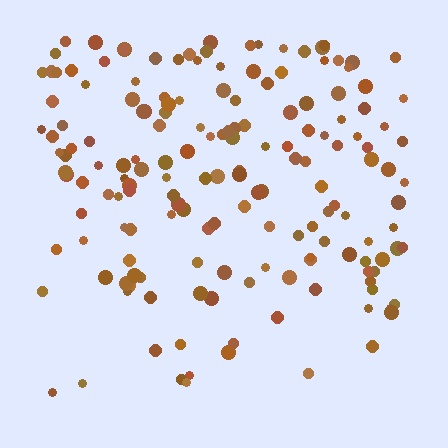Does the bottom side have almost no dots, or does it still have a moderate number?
Still a moderate number, just noticeably fewer than the top.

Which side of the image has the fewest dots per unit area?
The bottom.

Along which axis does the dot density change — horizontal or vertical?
Vertical.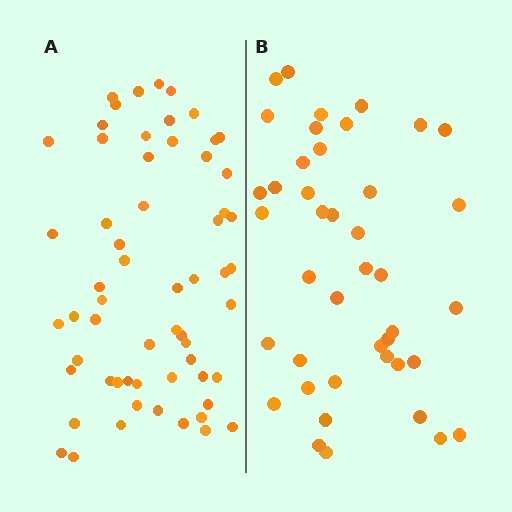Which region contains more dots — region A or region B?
Region A (the left region) has more dots.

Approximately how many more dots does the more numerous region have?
Region A has approximately 20 more dots than region B.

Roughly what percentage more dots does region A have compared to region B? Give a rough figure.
About 45% more.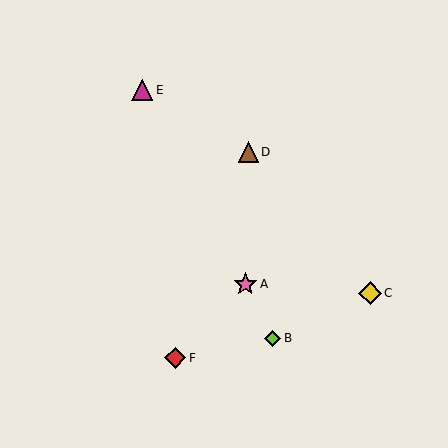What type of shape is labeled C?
Shape C is a yellow diamond.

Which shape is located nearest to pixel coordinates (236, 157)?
The brown triangle (labeled D) at (248, 152) is nearest to that location.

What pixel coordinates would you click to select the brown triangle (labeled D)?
Click at (248, 152) to select the brown triangle D.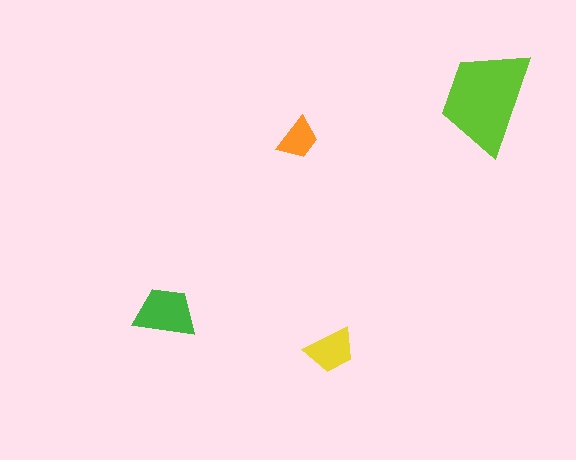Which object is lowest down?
The yellow trapezoid is bottommost.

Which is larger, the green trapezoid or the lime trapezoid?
The lime one.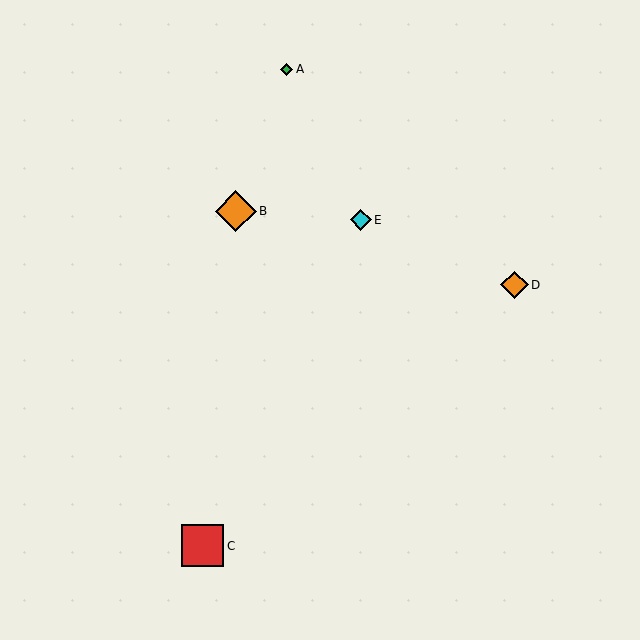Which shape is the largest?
The red square (labeled C) is the largest.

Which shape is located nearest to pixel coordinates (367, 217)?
The cyan diamond (labeled E) at (361, 220) is nearest to that location.